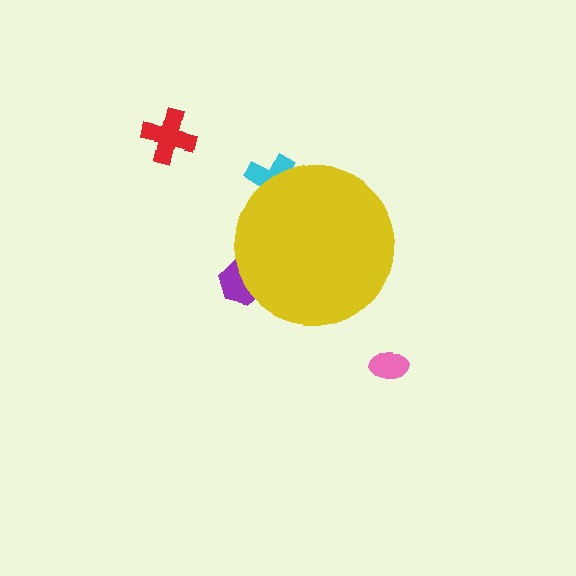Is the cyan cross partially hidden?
Yes, the cyan cross is partially hidden behind the yellow circle.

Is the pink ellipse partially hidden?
No, the pink ellipse is fully visible.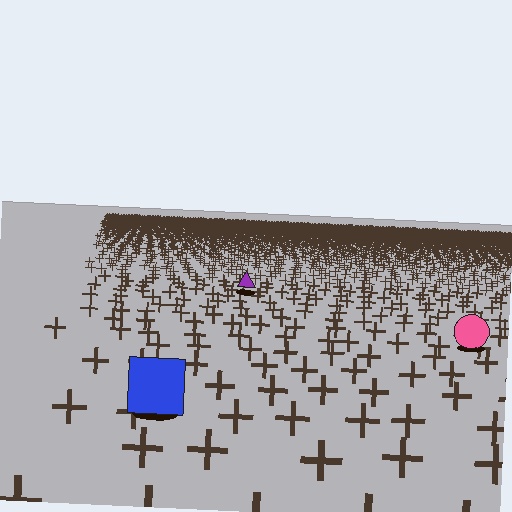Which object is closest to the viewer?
The blue square is closest. The texture marks near it are larger and more spread out.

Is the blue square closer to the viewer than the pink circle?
Yes. The blue square is closer — you can tell from the texture gradient: the ground texture is coarser near it.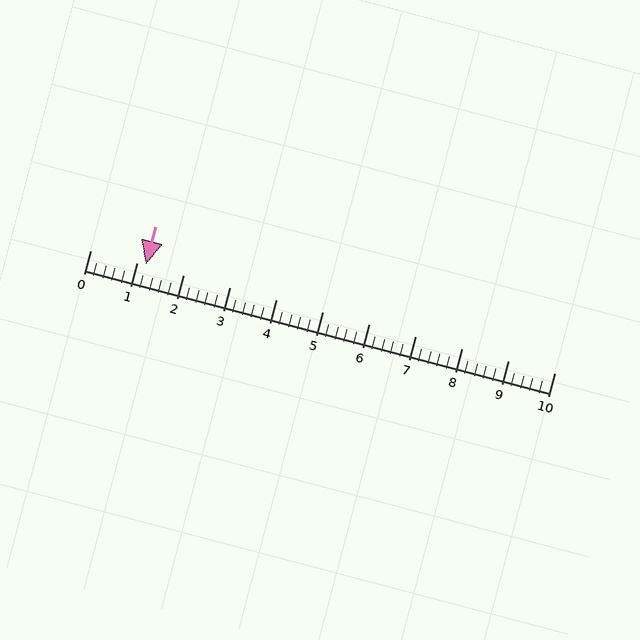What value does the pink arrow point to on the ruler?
The pink arrow points to approximately 1.2.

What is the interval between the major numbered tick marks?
The major tick marks are spaced 1 units apart.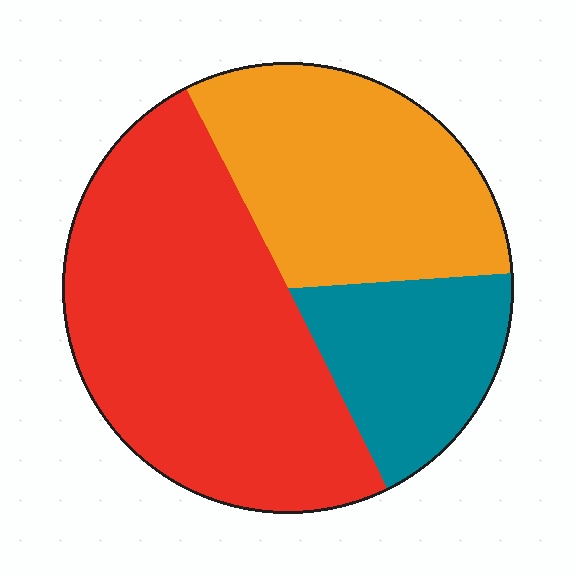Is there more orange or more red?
Red.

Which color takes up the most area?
Red, at roughly 50%.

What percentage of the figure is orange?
Orange takes up about one third (1/3) of the figure.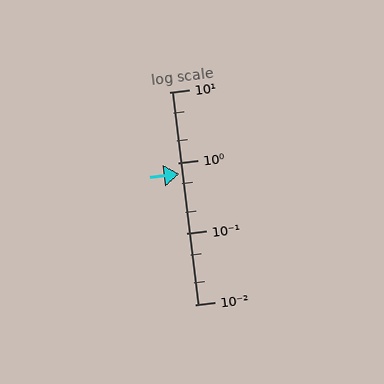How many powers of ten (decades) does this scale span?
The scale spans 3 decades, from 0.01 to 10.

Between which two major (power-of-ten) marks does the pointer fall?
The pointer is between 0.1 and 1.